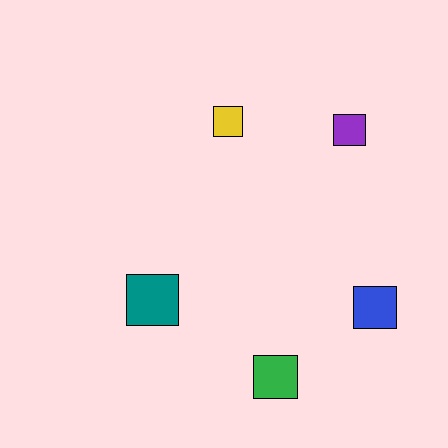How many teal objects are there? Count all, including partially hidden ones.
There is 1 teal object.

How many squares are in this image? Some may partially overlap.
There are 5 squares.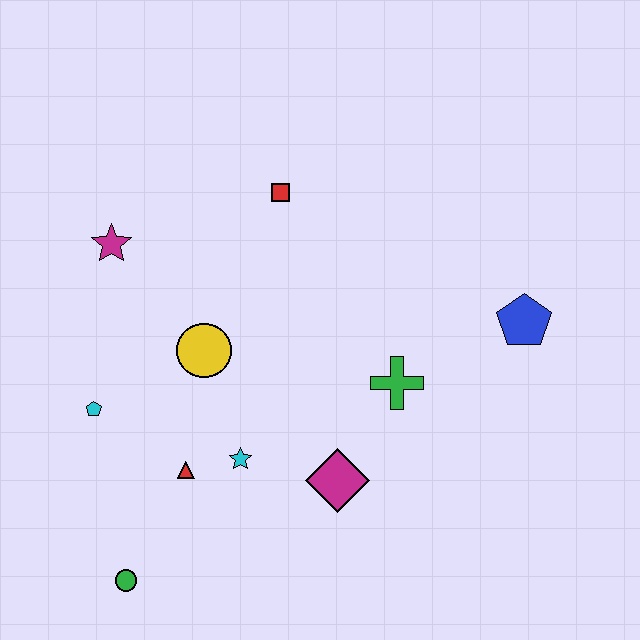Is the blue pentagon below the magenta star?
Yes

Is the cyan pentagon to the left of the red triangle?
Yes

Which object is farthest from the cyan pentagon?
The blue pentagon is farthest from the cyan pentagon.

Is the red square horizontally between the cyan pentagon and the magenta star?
No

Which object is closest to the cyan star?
The red triangle is closest to the cyan star.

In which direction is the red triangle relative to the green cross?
The red triangle is to the left of the green cross.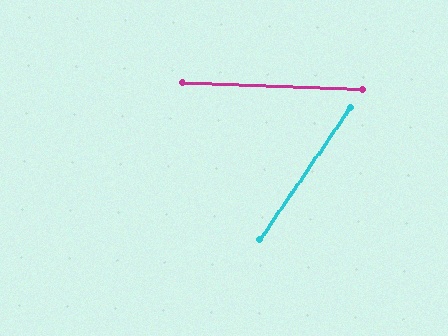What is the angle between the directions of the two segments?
Approximately 57 degrees.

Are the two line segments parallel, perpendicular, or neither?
Neither parallel nor perpendicular — they differ by about 57°.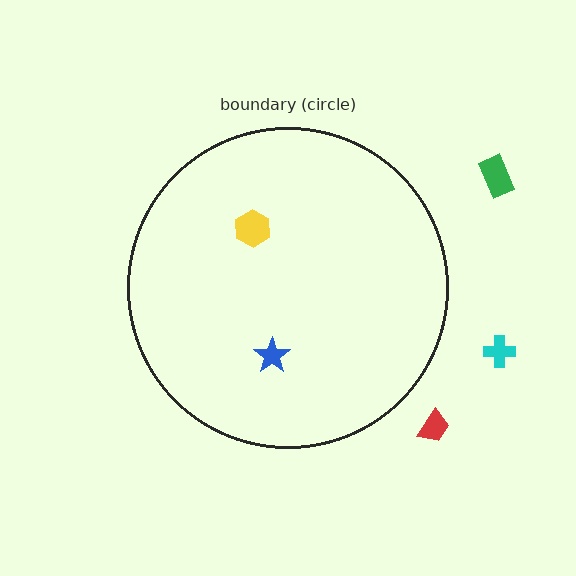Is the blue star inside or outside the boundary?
Inside.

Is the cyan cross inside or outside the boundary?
Outside.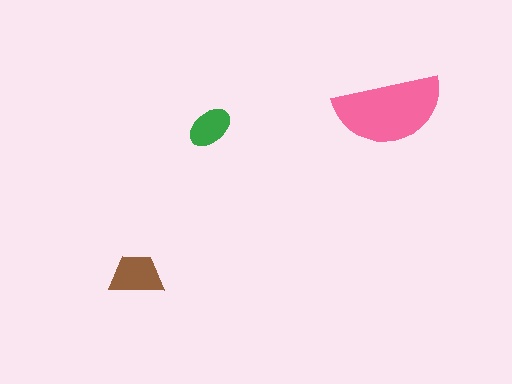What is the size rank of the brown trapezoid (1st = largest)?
2nd.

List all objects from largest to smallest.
The pink semicircle, the brown trapezoid, the green ellipse.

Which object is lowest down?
The brown trapezoid is bottommost.